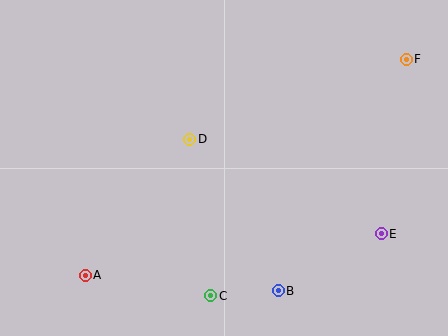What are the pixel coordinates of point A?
Point A is at (85, 275).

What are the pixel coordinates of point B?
Point B is at (278, 291).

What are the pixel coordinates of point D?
Point D is at (190, 139).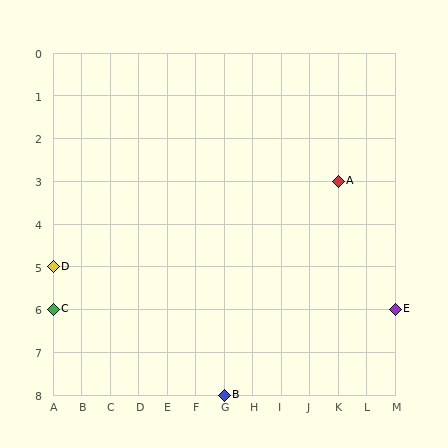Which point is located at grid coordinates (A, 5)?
Point D is at (A, 5).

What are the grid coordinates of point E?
Point E is at grid coordinates (M, 6).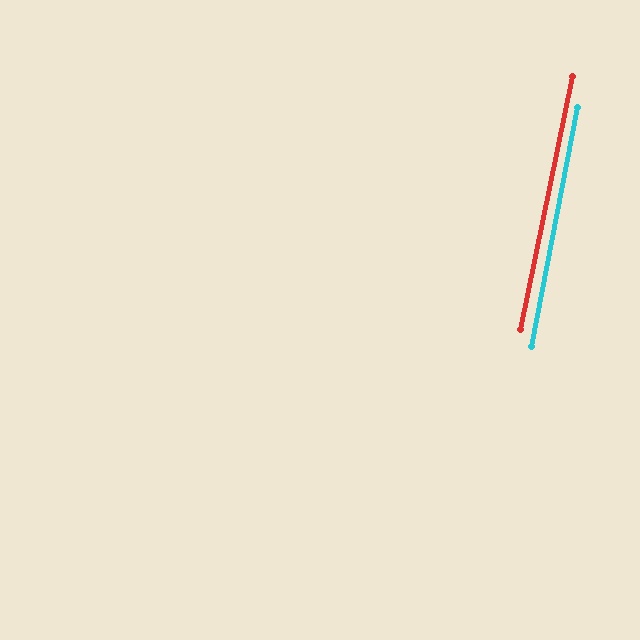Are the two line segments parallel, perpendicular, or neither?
Parallel — their directions differ by only 0.6°.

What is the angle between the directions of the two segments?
Approximately 1 degree.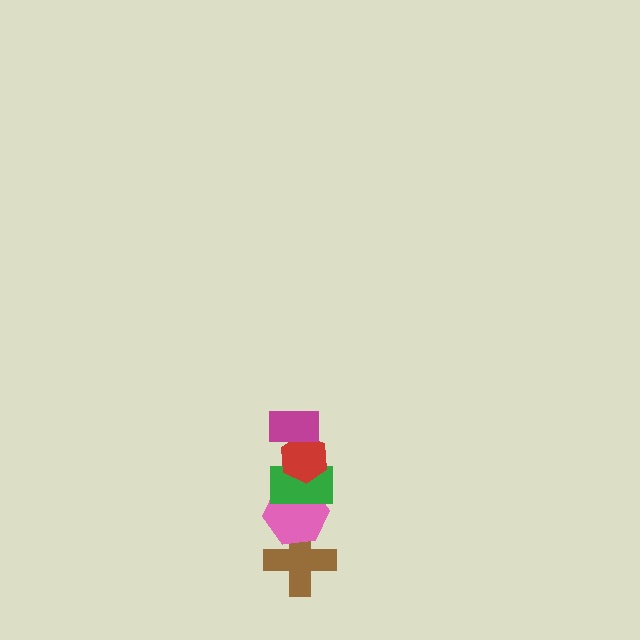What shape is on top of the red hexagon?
The magenta rectangle is on top of the red hexagon.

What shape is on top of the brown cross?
The pink hexagon is on top of the brown cross.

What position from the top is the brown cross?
The brown cross is 5th from the top.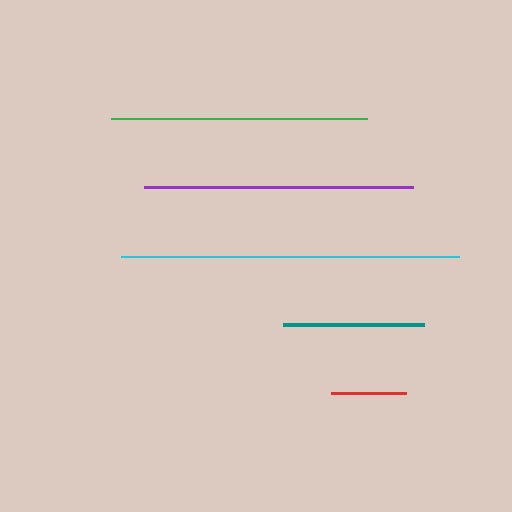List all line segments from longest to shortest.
From longest to shortest: cyan, purple, green, teal, red.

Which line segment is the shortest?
The red line is the shortest at approximately 75 pixels.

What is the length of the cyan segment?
The cyan segment is approximately 338 pixels long.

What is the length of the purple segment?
The purple segment is approximately 269 pixels long.